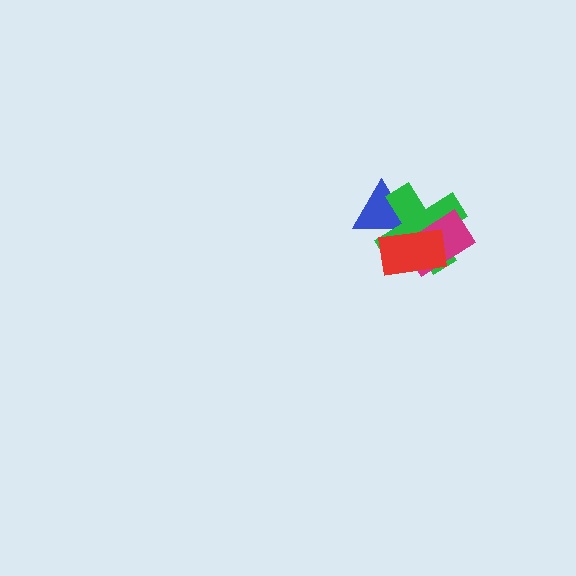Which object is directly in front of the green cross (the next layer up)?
The magenta rectangle is directly in front of the green cross.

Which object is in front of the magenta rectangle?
The red rectangle is in front of the magenta rectangle.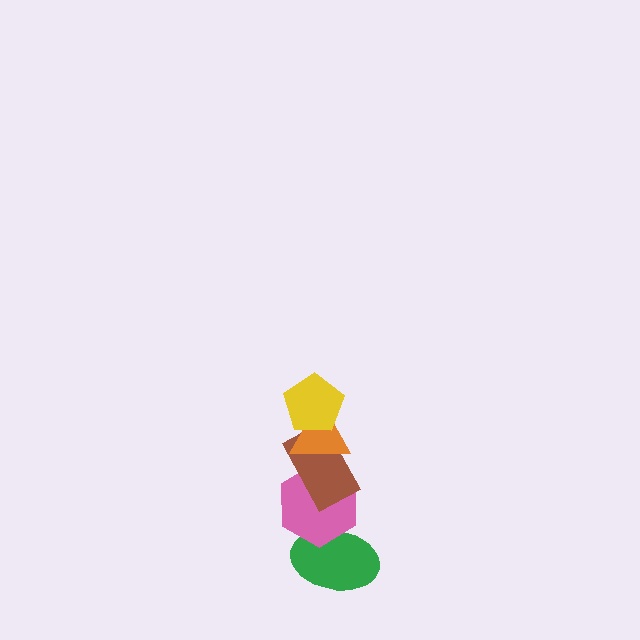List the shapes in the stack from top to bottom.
From top to bottom: the yellow pentagon, the orange triangle, the brown rectangle, the pink hexagon, the green ellipse.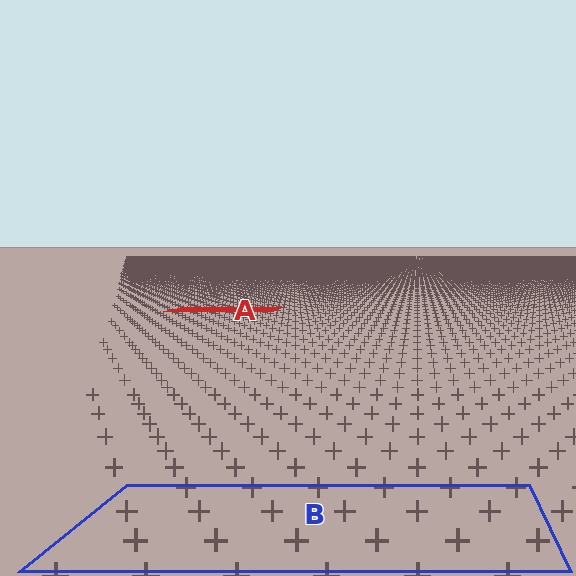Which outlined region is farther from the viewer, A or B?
Region A is farther from the viewer — the texture elements inside it appear smaller and more densely packed.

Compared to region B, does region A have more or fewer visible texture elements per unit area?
Region A has more texture elements per unit area — they are packed more densely because it is farther away.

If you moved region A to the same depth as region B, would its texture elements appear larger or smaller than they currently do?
They would appear larger. At a closer depth, the same texture elements are projected at a bigger on-screen size.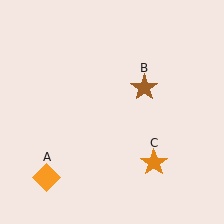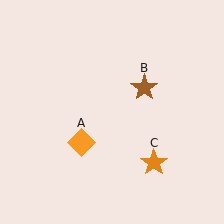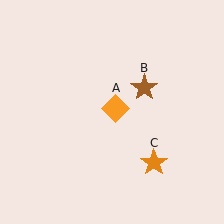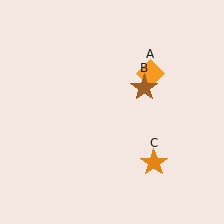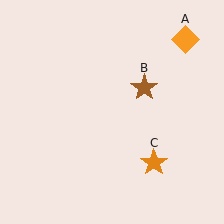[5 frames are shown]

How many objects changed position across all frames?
1 object changed position: orange diamond (object A).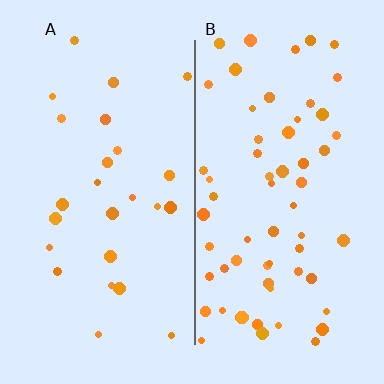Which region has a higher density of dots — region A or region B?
B (the right).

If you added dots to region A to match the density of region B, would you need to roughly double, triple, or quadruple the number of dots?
Approximately double.